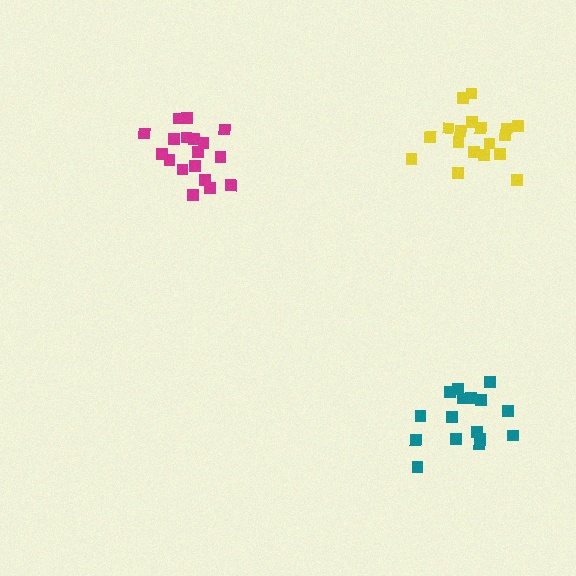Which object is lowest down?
The teal cluster is bottommost.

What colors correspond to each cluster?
The clusters are colored: teal, yellow, magenta.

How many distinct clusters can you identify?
There are 3 distinct clusters.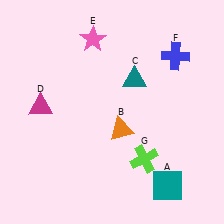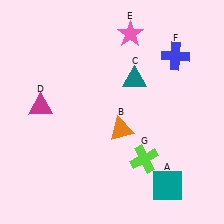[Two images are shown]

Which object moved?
The pink star (E) moved right.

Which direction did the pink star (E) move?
The pink star (E) moved right.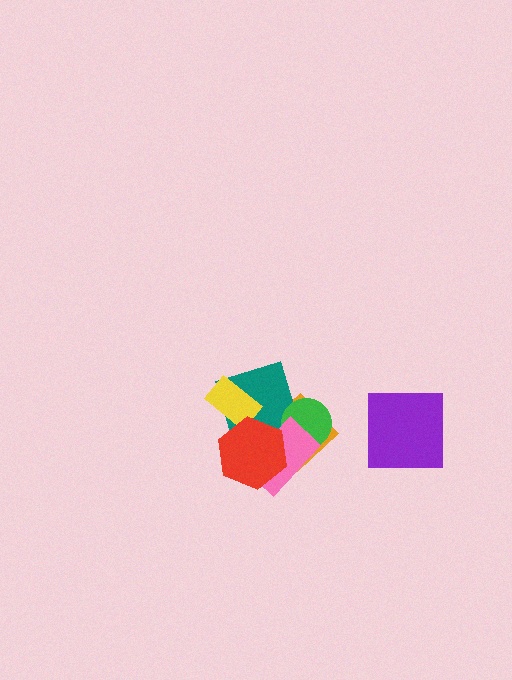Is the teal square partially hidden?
Yes, it is partially covered by another shape.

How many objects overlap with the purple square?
0 objects overlap with the purple square.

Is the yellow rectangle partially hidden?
Yes, it is partially covered by another shape.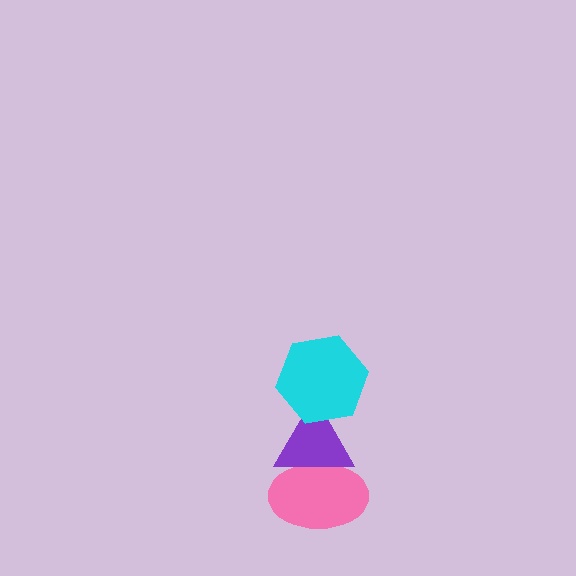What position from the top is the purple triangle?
The purple triangle is 2nd from the top.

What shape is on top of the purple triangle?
The cyan hexagon is on top of the purple triangle.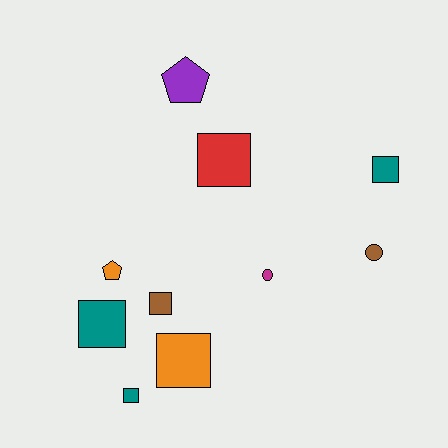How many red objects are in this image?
There is 1 red object.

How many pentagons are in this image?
There are 2 pentagons.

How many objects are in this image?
There are 10 objects.